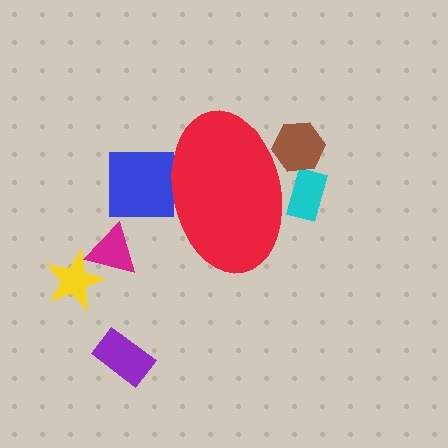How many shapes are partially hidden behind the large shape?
3 shapes are partially hidden.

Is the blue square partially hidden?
Yes, the blue square is partially hidden behind the red ellipse.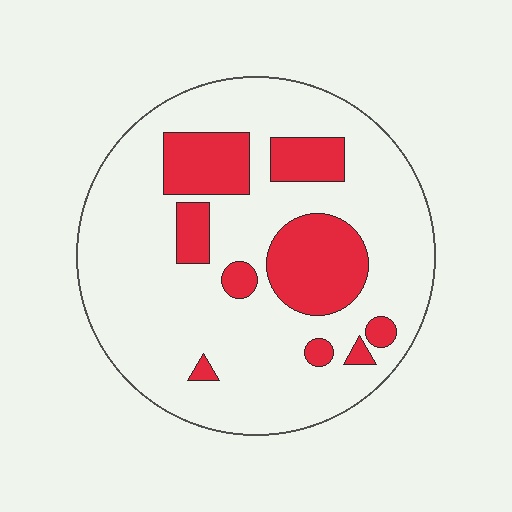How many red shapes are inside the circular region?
9.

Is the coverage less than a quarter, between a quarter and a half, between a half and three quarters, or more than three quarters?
Less than a quarter.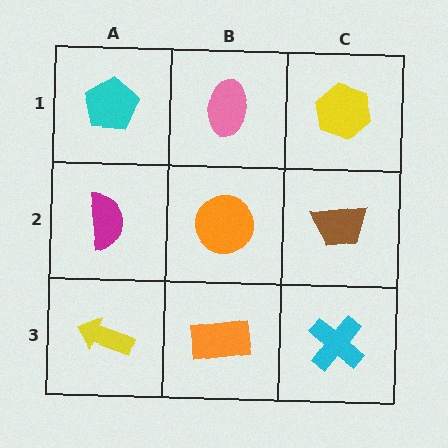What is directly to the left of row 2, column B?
A magenta semicircle.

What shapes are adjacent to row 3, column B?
An orange circle (row 2, column B), a yellow arrow (row 3, column A), a cyan cross (row 3, column C).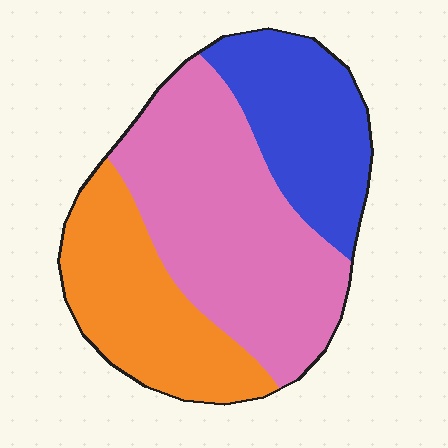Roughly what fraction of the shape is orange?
Orange covers roughly 30% of the shape.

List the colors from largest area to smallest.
From largest to smallest: pink, orange, blue.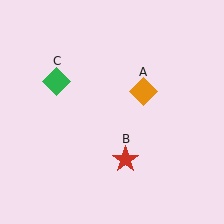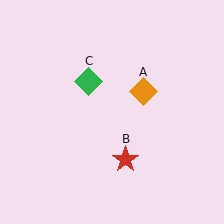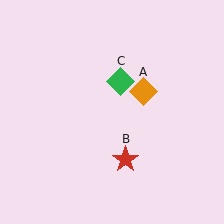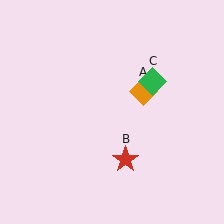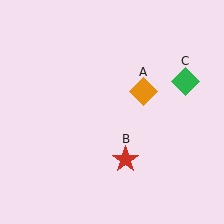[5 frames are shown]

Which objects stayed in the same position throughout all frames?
Orange diamond (object A) and red star (object B) remained stationary.